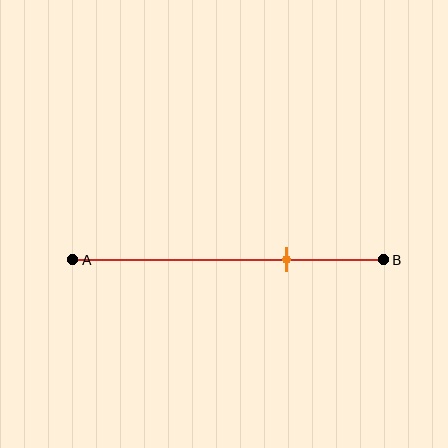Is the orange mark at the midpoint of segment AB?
No, the mark is at about 70% from A, not at the 50% midpoint.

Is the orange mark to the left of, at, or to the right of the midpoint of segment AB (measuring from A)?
The orange mark is to the right of the midpoint of segment AB.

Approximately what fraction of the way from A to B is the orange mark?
The orange mark is approximately 70% of the way from A to B.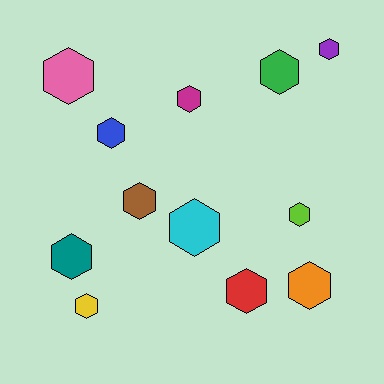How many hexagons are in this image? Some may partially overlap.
There are 12 hexagons.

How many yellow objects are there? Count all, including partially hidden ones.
There is 1 yellow object.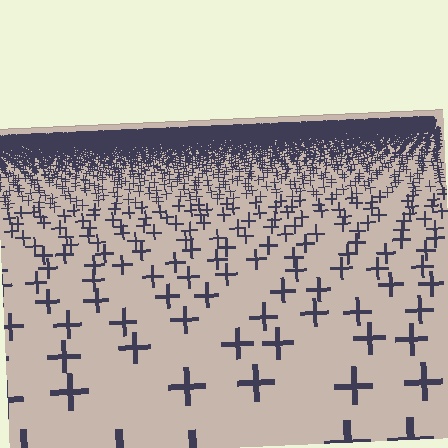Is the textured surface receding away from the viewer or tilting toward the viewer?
The surface is receding away from the viewer. Texture elements get smaller and denser toward the top.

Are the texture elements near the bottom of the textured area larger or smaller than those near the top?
Larger. Near the bottom, elements are closer to the viewer and appear at a bigger on-screen size.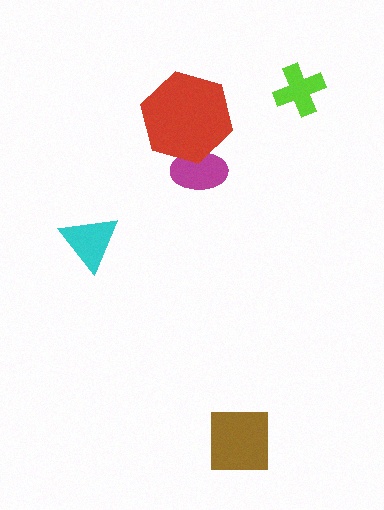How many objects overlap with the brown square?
0 objects overlap with the brown square.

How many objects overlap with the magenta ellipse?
1 object overlaps with the magenta ellipse.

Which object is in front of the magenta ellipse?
The red hexagon is in front of the magenta ellipse.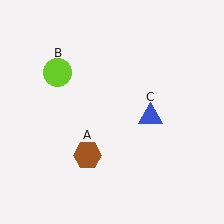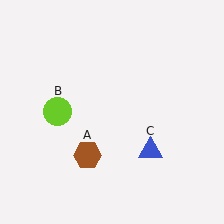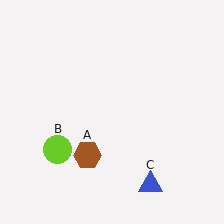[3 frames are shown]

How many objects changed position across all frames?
2 objects changed position: lime circle (object B), blue triangle (object C).